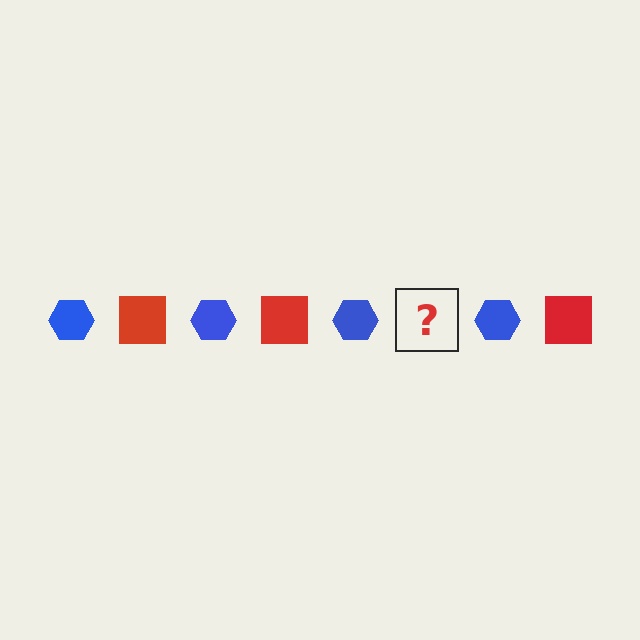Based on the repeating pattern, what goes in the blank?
The blank should be a red square.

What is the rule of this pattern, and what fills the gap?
The rule is that the pattern alternates between blue hexagon and red square. The gap should be filled with a red square.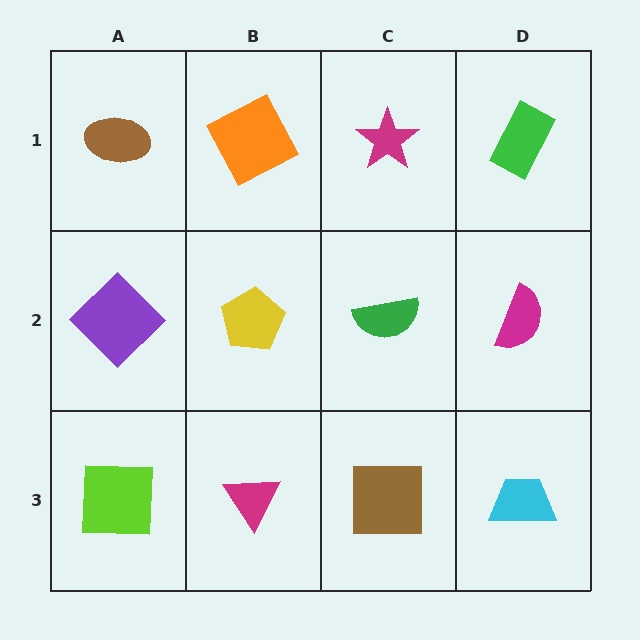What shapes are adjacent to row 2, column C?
A magenta star (row 1, column C), a brown square (row 3, column C), a yellow pentagon (row 2, column B), a magenta semicircle (row 2, column D).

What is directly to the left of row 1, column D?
A magenta star.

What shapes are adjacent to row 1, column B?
A yellow pentagon (row 2, column B), a brown ellipse (row 1, column A), a magenta star (row 1, column C).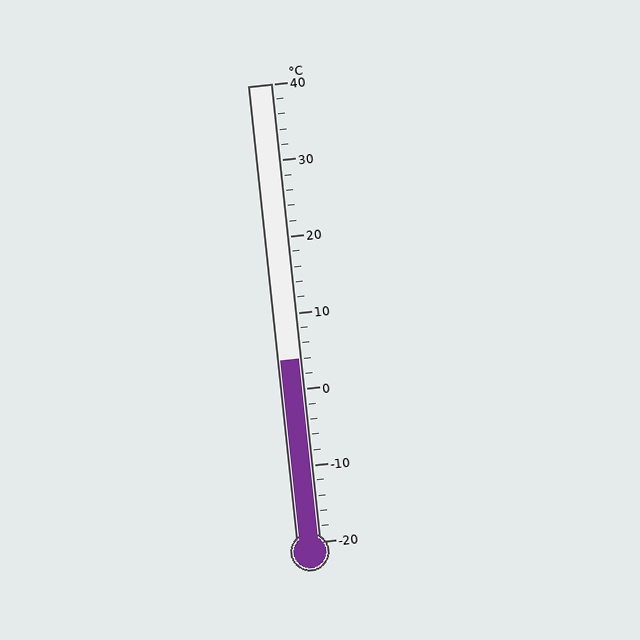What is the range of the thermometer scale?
The thermometer scale ranges from -20°C to 40°C.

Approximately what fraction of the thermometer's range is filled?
The thermometer is filled to approximately 40% of its range.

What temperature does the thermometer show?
The thermometer shows approximately 4°C.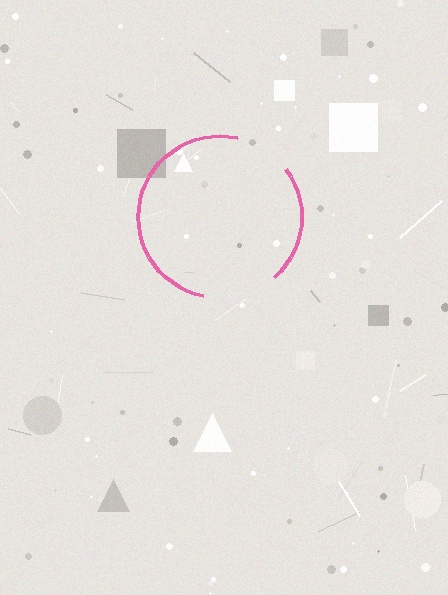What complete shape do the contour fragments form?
The contour fragments form a circle.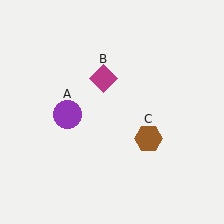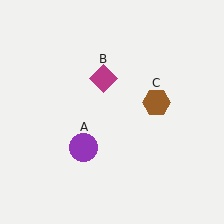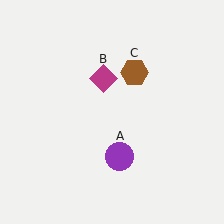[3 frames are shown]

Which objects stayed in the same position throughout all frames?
Magenta diamond (object B) remained stationary.